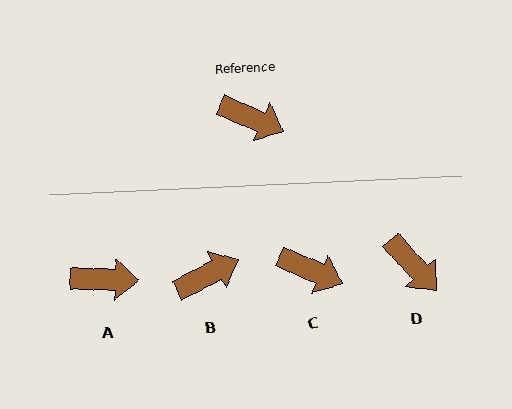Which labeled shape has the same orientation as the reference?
C.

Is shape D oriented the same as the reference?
No, it is off by about 25 degrees.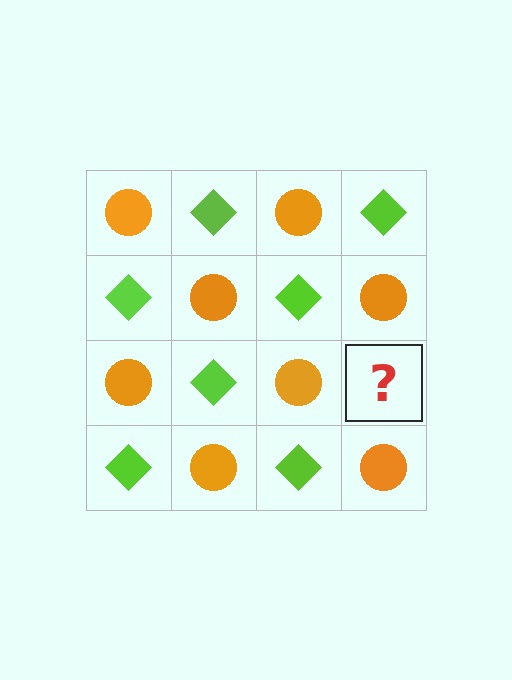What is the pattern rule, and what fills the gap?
The rule is that it alternates orange circle and lime diamond in a checkerboard pattern. The gap should be filled with a lime diamond.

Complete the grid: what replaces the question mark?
The question mark should be replaced with a lime diamond.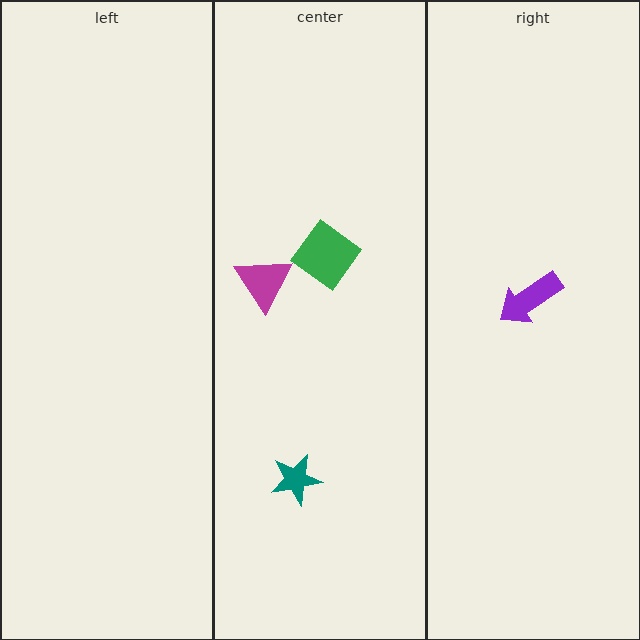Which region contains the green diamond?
The center region.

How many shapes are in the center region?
3.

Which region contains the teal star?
The center region.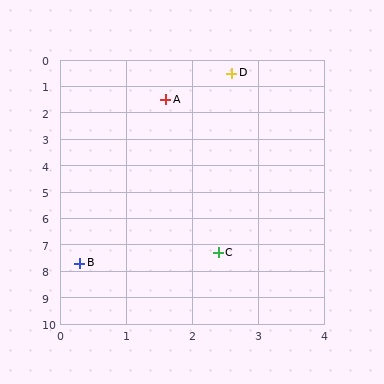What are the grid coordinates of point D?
Point D is at approximately (2.6, 0.5).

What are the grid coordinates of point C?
Point C is at approximately (2.4, 7.3).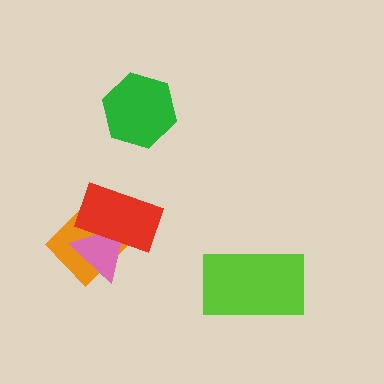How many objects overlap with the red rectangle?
2 objects overlap with the red rectangle.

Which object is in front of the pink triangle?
The red rectangle is in front of the pink triangle.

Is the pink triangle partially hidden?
Yes, it is partially covered by another shape.